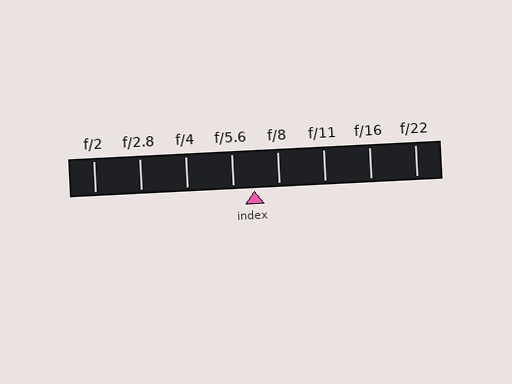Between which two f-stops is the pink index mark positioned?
The index mark is between f/5.6 and f/8.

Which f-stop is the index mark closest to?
The index mark is closest to f/5.6.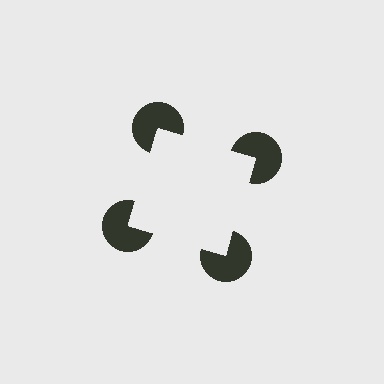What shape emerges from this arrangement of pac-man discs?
An illusory square — its edges are inferred from the aligned wedge cuts in the pac-man discs, not physically drawn.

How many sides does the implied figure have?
4 sides.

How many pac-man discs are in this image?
There are 4 — one at each vertex of the illusory square.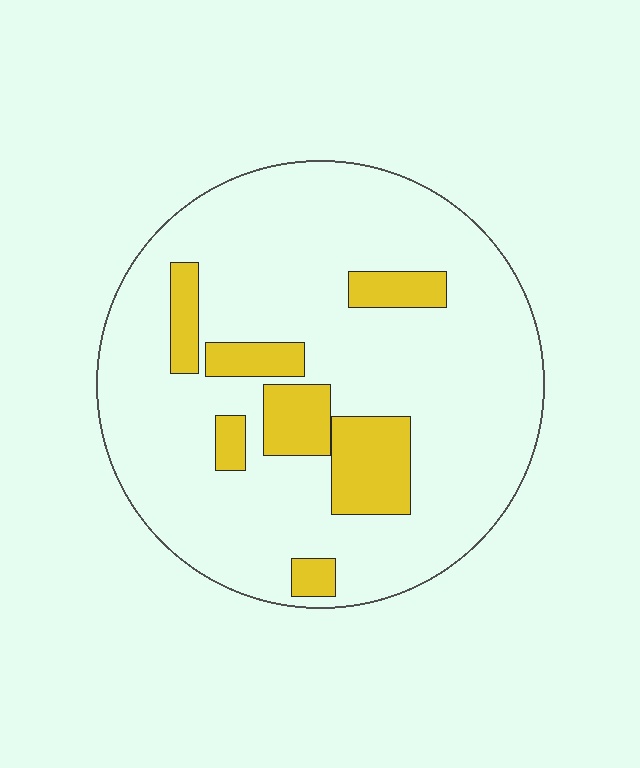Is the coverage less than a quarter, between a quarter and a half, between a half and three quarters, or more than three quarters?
Less than a quarter.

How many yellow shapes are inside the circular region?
7.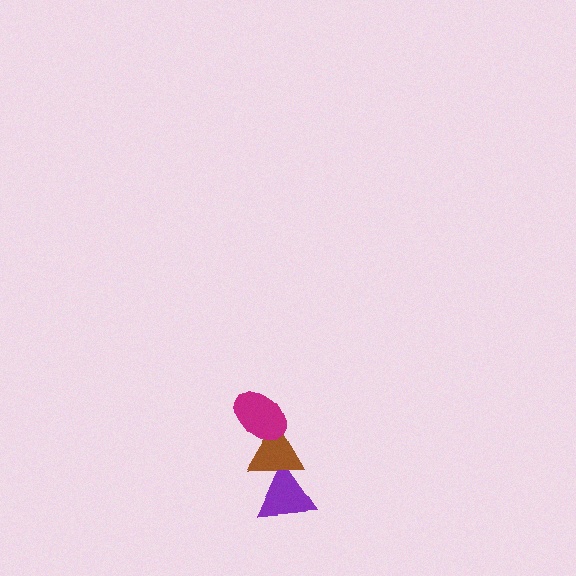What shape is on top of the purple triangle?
The brown triangle is on top of the purple triangle.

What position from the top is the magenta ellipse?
The magenta ellipse is 1st from the top.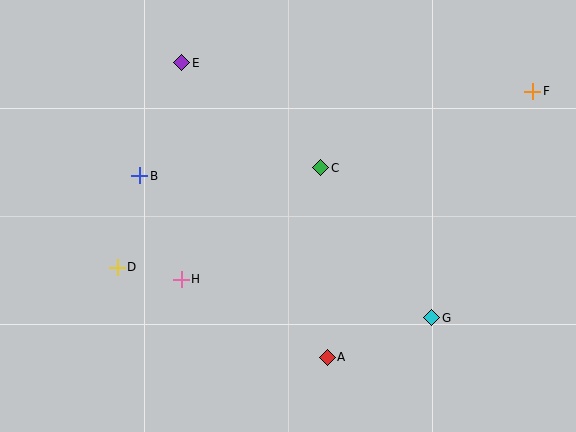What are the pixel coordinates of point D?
Point D is at (117, 267).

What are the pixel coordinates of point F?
Point F is at (533, 91).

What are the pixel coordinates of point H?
Point H is at (181, 279).